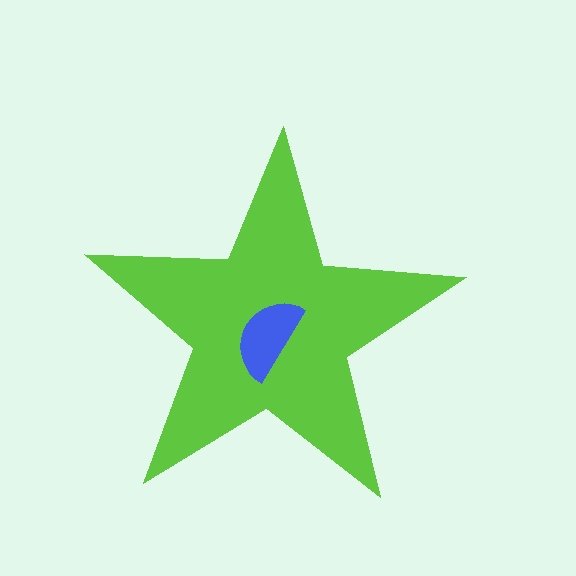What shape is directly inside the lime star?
The blue semicircle.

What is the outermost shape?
The lime star.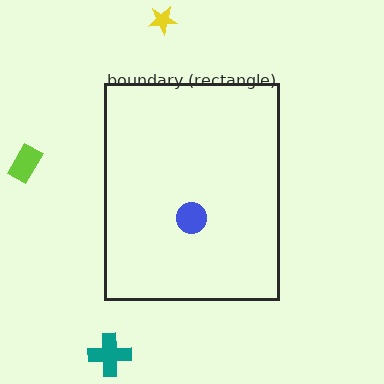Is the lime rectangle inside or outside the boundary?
Outside.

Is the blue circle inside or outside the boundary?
Inside.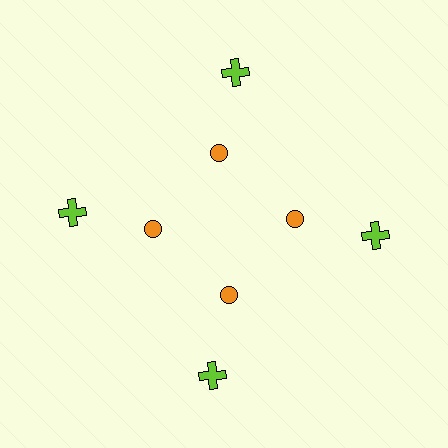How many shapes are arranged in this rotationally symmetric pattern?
There are 8 shapes, arranged in 4 groups of 2.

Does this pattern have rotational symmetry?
Yes, this pattern has 4-fold rotational symmetry. It looks the same after rotating 90 degrees around the center.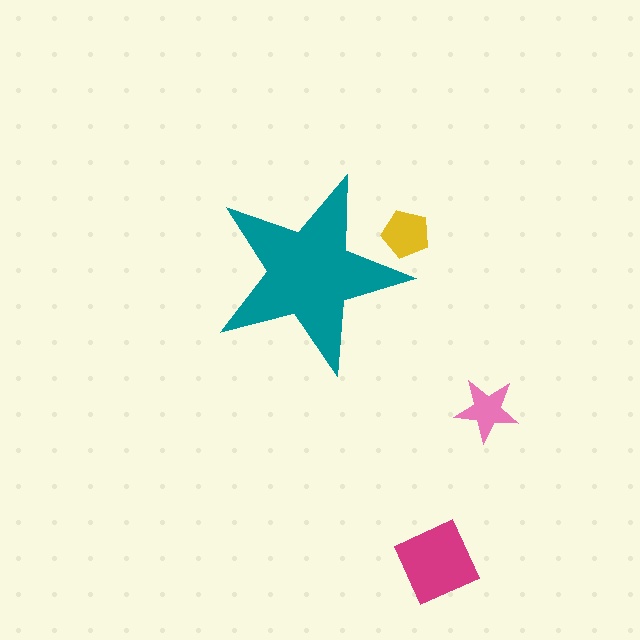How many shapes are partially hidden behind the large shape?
1 shape is partially hidden.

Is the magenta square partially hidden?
No, the magenta square is fully visible.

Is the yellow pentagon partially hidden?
Yes, the yellow pentagon is partially hidden behind the teal star.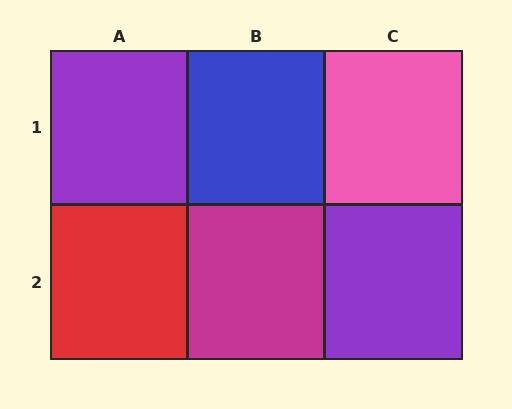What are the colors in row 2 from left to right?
Red, magenta, purple.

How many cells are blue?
1 cell is blue.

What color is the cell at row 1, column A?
Purple.